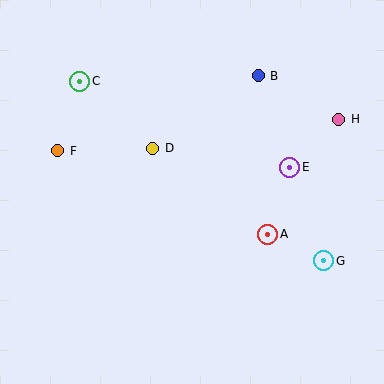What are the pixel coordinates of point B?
Point B is at (258, 76).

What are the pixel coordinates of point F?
Point F is at (58, 151).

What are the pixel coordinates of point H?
Point H is at (339, 119).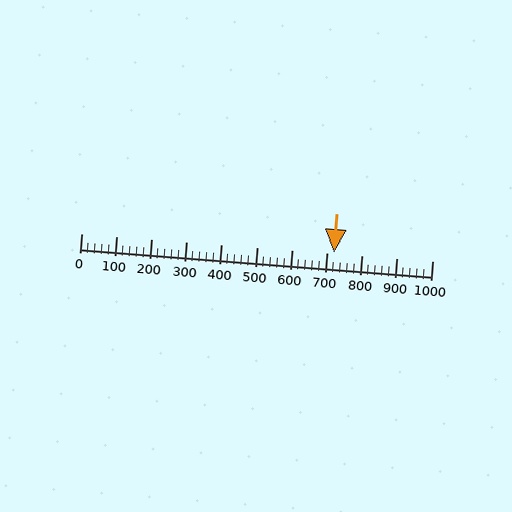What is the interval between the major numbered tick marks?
The major tick marks are spaced 100 units apart.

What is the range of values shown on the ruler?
The ruler shows values from 0 to 1000.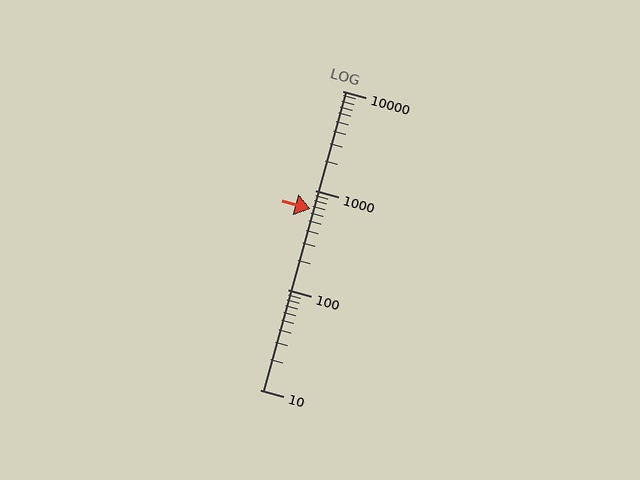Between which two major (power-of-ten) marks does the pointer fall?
The pointer is between 100 and 1000.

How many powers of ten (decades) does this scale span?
The scale spans 3 decades, from 10 to 10000.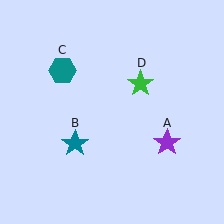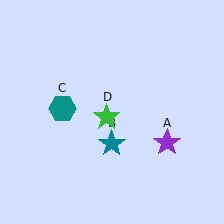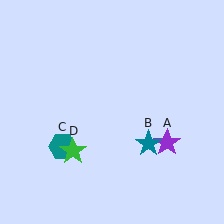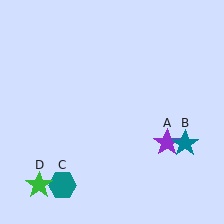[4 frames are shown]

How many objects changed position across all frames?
3 objects changed position: teal star (object B), teal hexagon (object C), green star (object D).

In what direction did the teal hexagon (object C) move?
The teal hexagon (object C) moved down.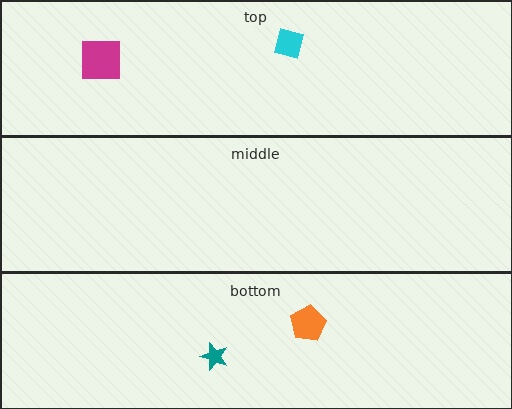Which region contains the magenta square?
The top region.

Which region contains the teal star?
The bottom region.